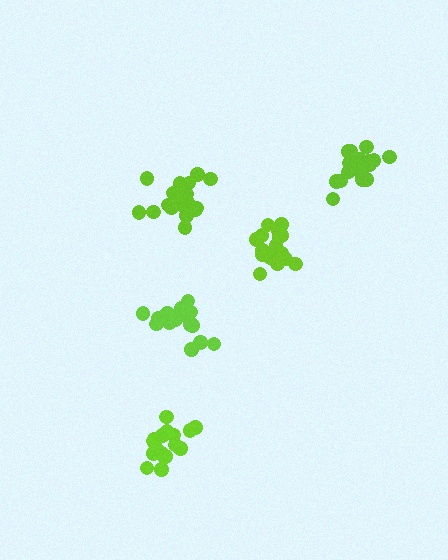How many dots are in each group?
Group 1: 20 dots, Group 2: 19 dots, Group 3: 18 dots, Group 4: 19 dots, Group 5: 17 dots (93 total).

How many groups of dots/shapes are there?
There are 5 groups.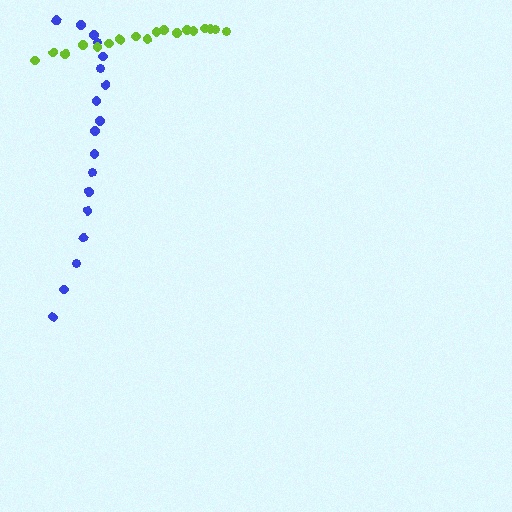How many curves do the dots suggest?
There are 2 distinct paths.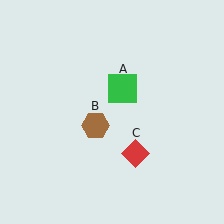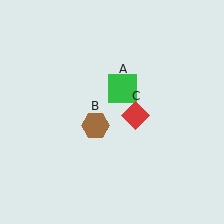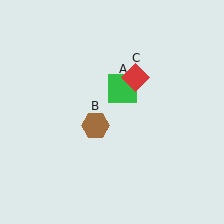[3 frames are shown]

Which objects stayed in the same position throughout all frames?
Green square (object A) and brown hexagon (object B) remained stationary.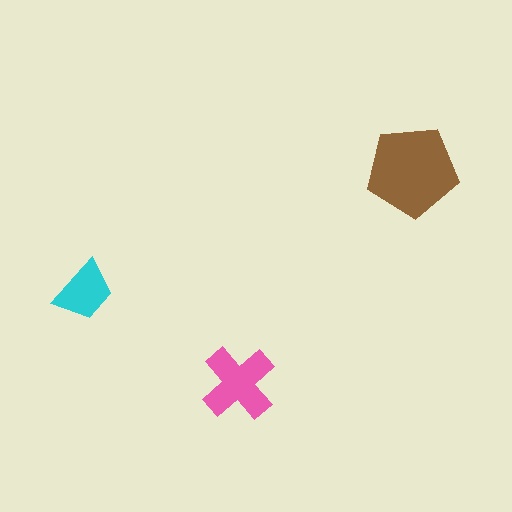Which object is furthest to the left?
The cyan trapezoid is leftmost.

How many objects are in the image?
There are 3 objects in the image.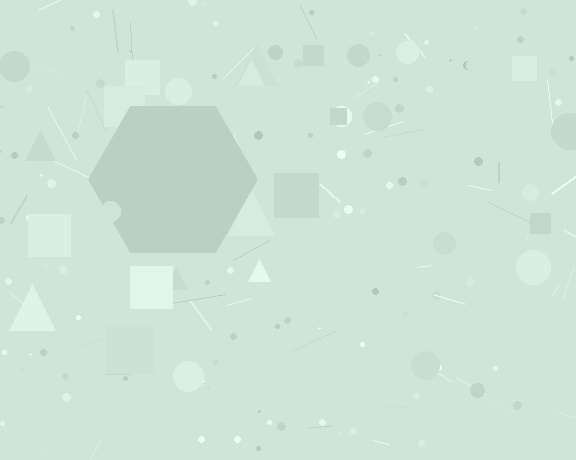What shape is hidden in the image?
A hexagon is hidden in the image.